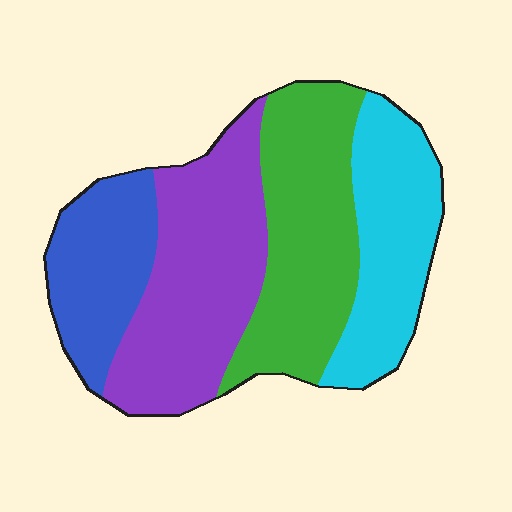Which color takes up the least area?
Blue, at roughly 20%.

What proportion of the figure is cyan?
Cyan covers 22% of the figure.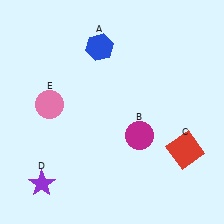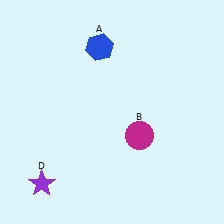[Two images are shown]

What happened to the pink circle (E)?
The pink circle (E) was removed in Image 2. It was in the top-left area of Image 1.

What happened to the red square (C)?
The red square (C) was removed in Image 2. It was in the bottom-right area of Image 1.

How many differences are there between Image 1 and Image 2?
There are 2 differences between the two images.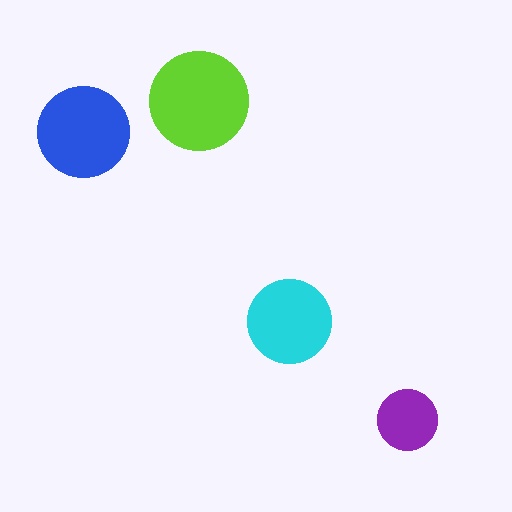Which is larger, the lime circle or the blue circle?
The lime one.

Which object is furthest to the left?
The blue circle is leftmost.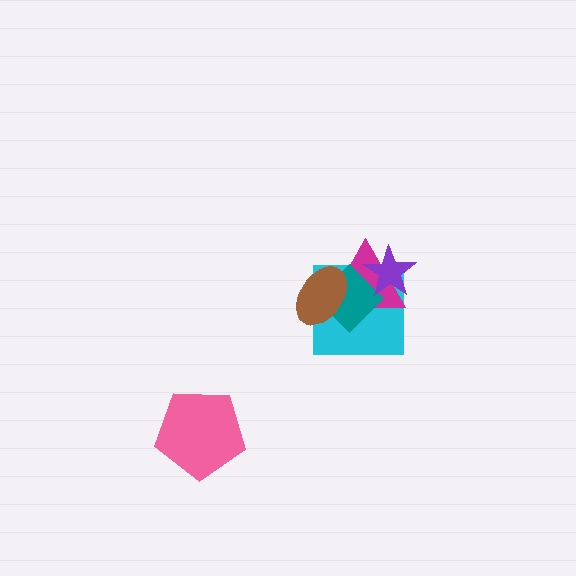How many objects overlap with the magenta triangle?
4 objects overlap with the magenta triangle.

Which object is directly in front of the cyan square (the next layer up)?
The magenta triangle is directly in front of the cyan square.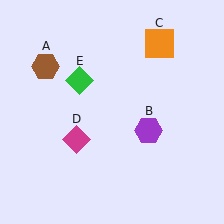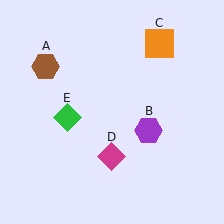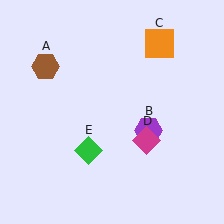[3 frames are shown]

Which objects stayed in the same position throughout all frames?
Brown hexagon (object A) and purple hexagon (object B) and orange square (object C) remained stationary.